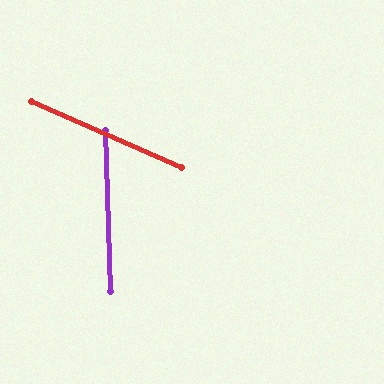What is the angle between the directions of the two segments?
Approximately 64 degrees.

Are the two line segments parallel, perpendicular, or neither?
Neither parallel nor perpendicular — they differ by about 64°.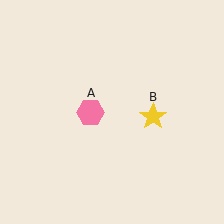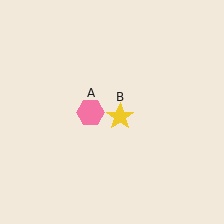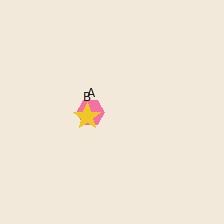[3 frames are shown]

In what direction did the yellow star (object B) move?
The yellow star (object B) moved left.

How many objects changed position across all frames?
1 object changed position: yellow star (object B).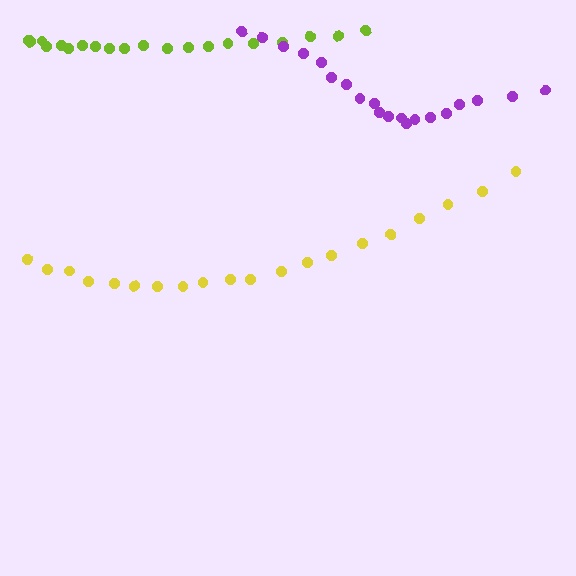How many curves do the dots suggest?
There are 3 distinct paths.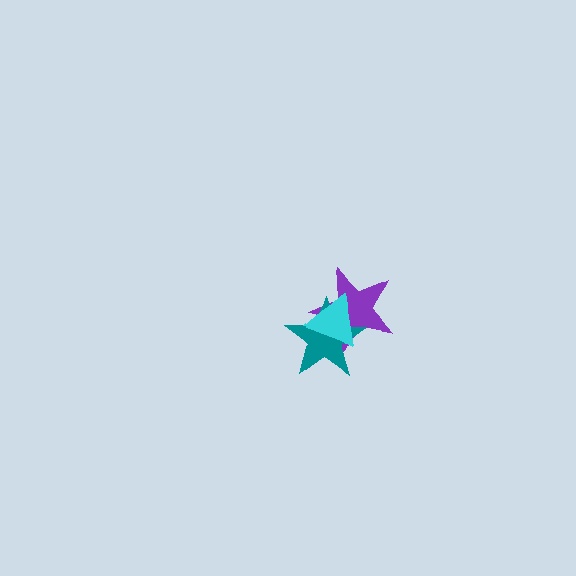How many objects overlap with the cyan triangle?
2 objects overlap with the cyan triangle.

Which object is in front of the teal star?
The cyan triangle is in front of the teal star.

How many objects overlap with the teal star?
2 objects overlap with the teal star.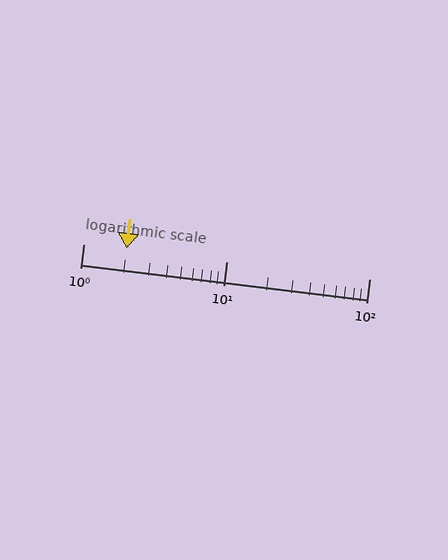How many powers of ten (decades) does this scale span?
The scale spans 2 decades, from 1 to 100.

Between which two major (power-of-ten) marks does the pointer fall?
The pointer is between 1 and 10.